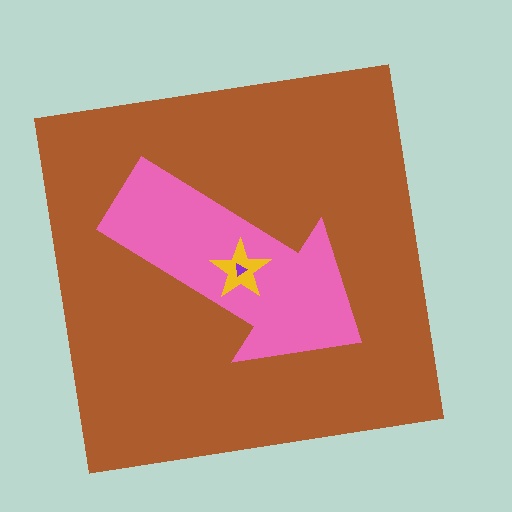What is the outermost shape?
The brown square.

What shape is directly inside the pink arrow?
The yellow star.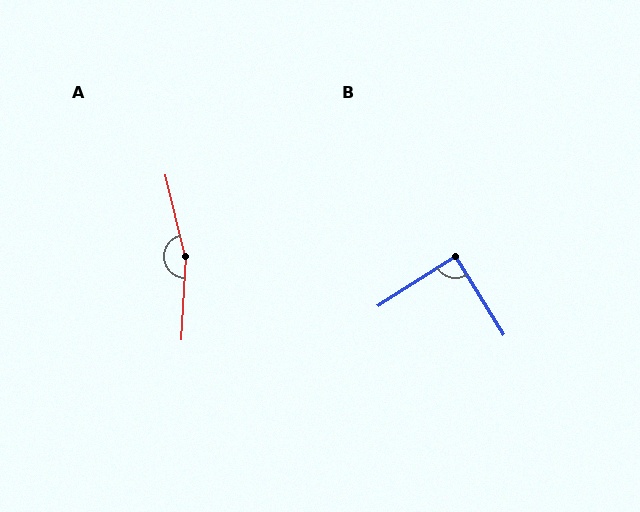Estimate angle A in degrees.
Approximately 164 degrees.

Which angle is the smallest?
B, at approximately 89 degrees.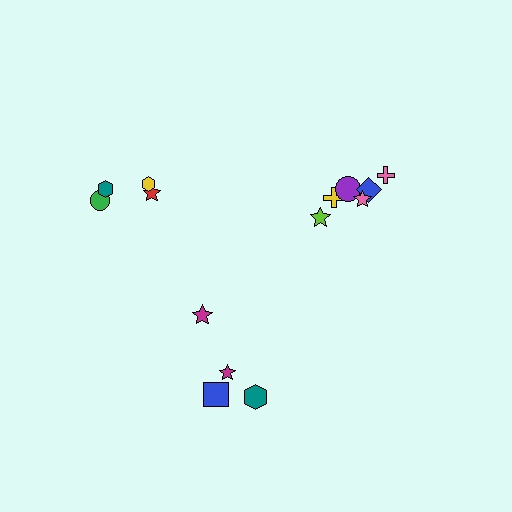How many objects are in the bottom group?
There are 4 objects.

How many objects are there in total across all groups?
There are 14 objects.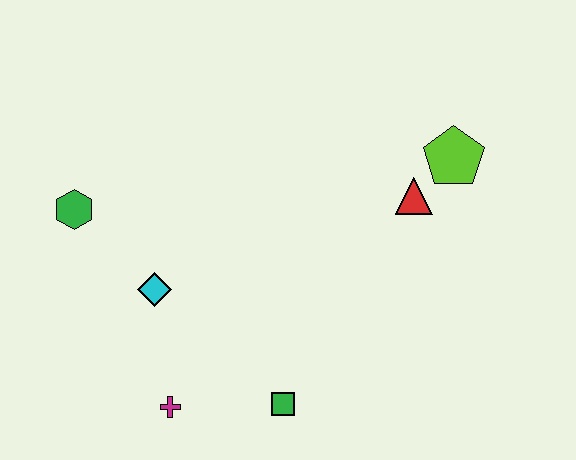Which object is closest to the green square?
The magenta cross is closest to the green square.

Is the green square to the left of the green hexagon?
No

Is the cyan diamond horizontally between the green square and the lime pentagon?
No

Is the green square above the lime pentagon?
No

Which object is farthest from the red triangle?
The green hexagon is farthest from the red triangle.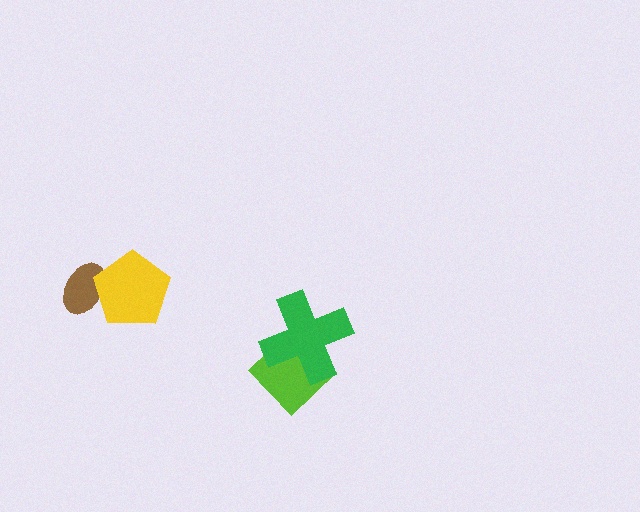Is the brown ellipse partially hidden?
Yes, it is partially covered by another shape.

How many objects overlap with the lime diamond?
1 object overlaps with the lime diamond.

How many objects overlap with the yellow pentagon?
1 object overlaps with the yellow pentagon.